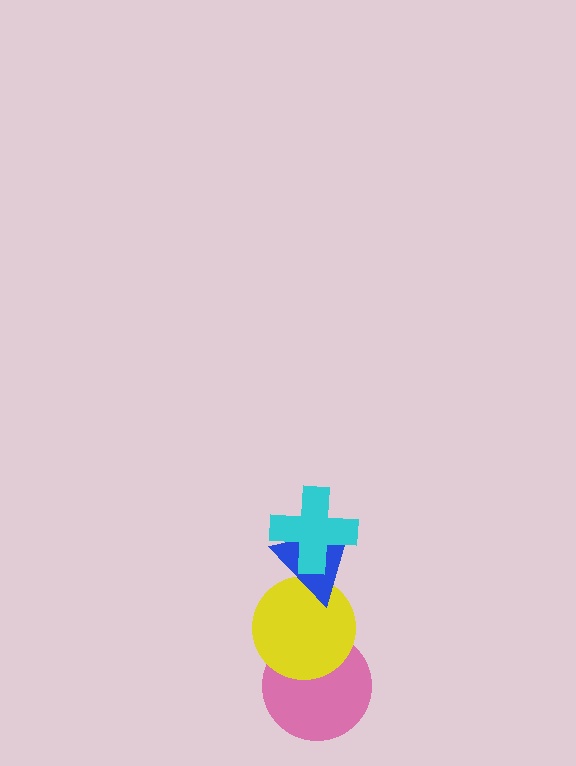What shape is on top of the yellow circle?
The blue triangle is on top of the yellow circle.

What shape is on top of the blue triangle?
The cyan cross is on top of the blue triangle.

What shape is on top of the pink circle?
The yellow circle is on top of the pink circle.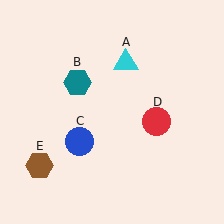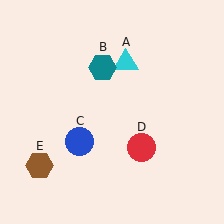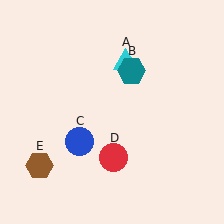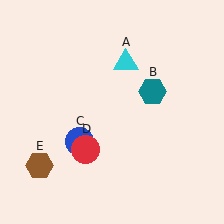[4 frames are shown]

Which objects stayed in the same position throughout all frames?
Cyan triangle (object A) and blue circle (object C) and brown hexagon (object E) remained stationary.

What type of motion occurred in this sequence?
The teal hexagon (object B), red circle (object D) rotated clockwise around the center of the scene.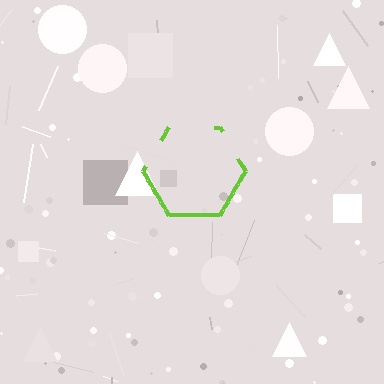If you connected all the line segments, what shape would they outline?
They would outline a hexagon.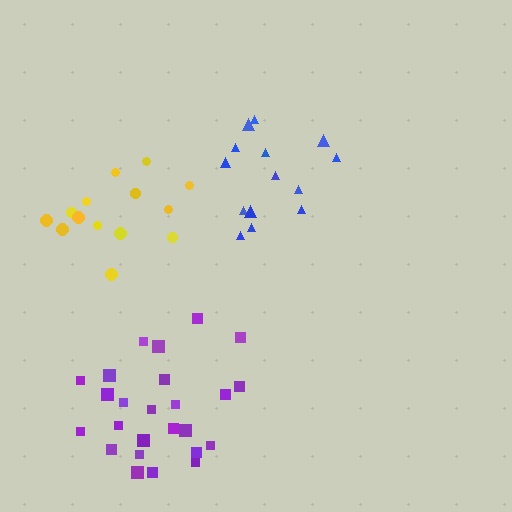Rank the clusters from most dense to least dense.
yellow, purple, blue.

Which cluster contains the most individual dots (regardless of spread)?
Purple (25).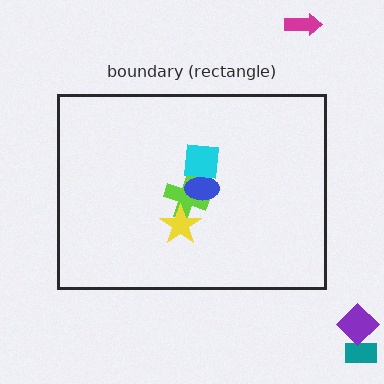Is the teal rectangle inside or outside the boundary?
Outside.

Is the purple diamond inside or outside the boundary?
Outside.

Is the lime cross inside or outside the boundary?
Inside.